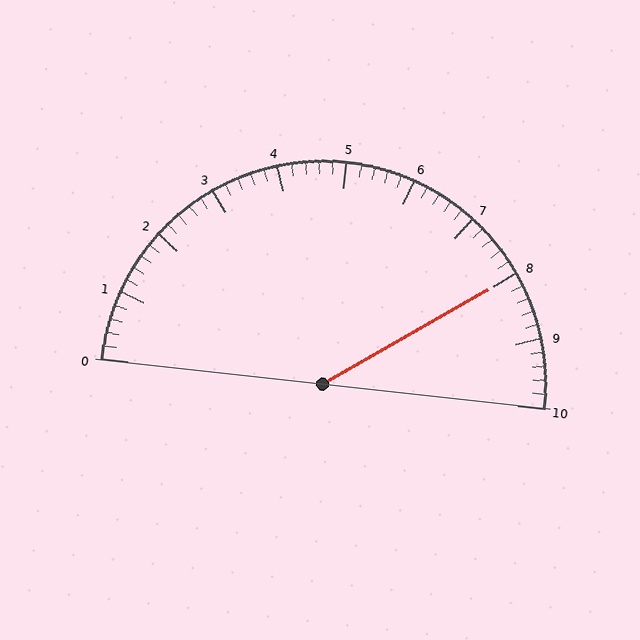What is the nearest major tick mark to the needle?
The nearest major tick mark is 8.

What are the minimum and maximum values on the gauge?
The gauge ranges from 0 to 10.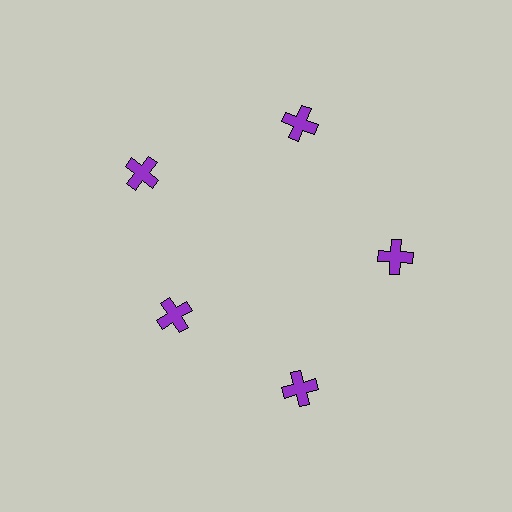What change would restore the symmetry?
The symmetry would be restored by moving it outward, back onto the ring so that all 5 crosses sit at equal angles and equal distance from the center.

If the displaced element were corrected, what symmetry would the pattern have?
It would have 5-fold rotational symmetry — the pattern would map onto itself every 72 degrees.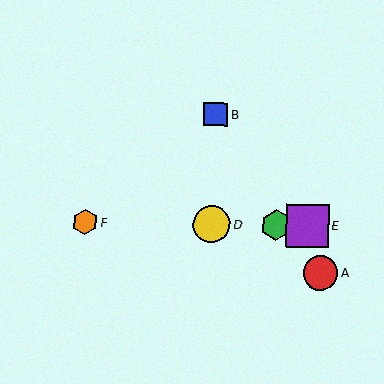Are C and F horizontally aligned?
Yes, both are at y≈225.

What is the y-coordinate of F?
Object F is at y≈222.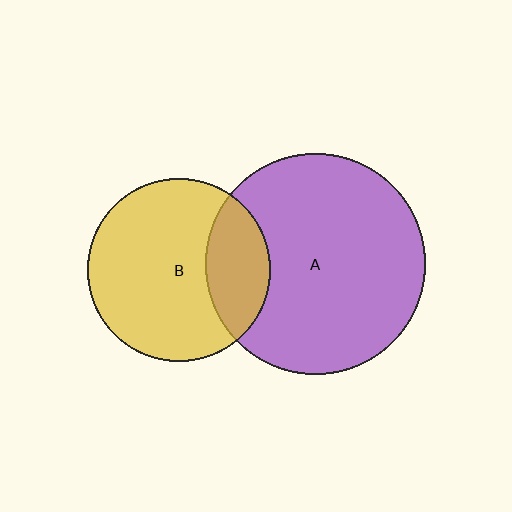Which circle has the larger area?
Circle A (purple).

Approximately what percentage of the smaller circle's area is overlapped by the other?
Approximately 25%.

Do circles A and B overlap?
Yes.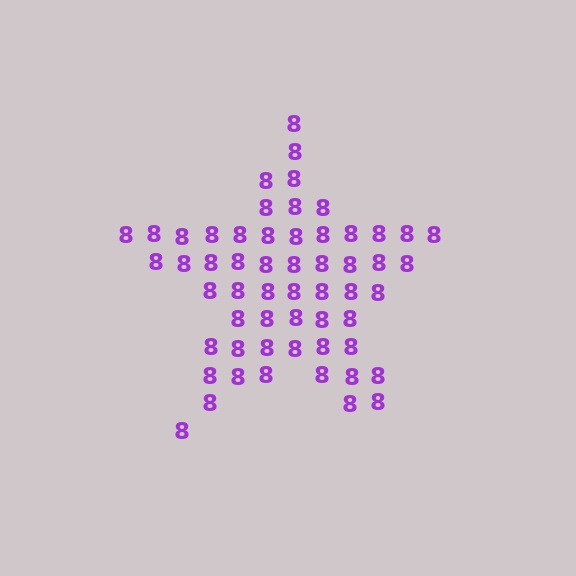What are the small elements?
The small elements are digit 8's.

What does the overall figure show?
The overall figure shows a star.